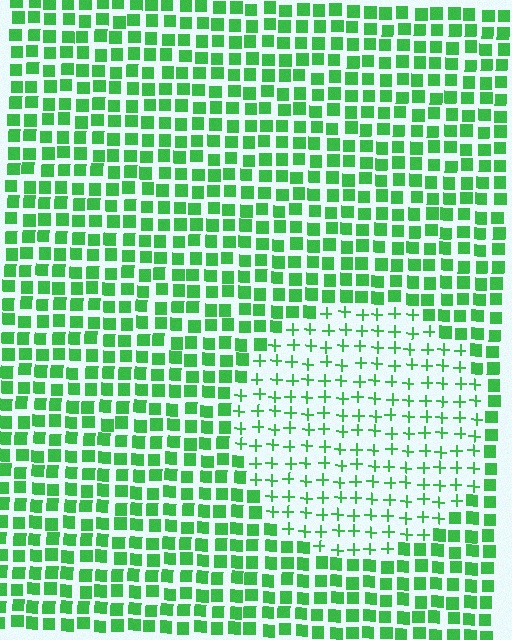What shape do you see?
I see a circle.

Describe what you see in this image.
The image is filled with small green elements arranged in a uniform grid. A circle-shaped region contains plus signs, while the surrounding area contains squares. The boundary is defined purely by the change in element shape.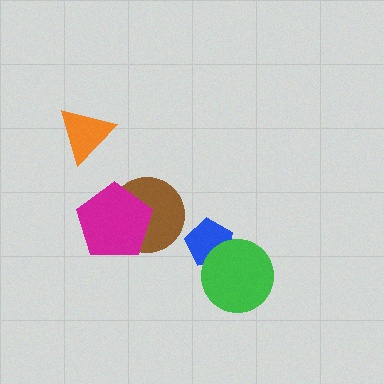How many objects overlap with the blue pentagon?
1 object overlaps with the blue pentagon.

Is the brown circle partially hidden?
Yes, it is partially covered by another shape.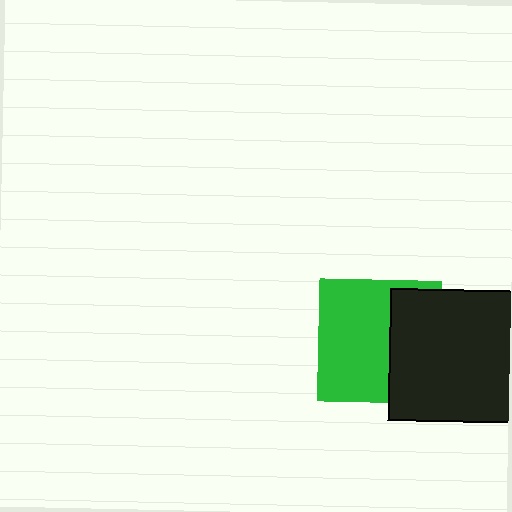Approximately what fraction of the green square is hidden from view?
Roughly 39% of the green square is hidden behind the black square.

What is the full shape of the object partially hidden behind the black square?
The partially hidden object is a green square.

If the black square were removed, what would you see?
You would see the complete green square.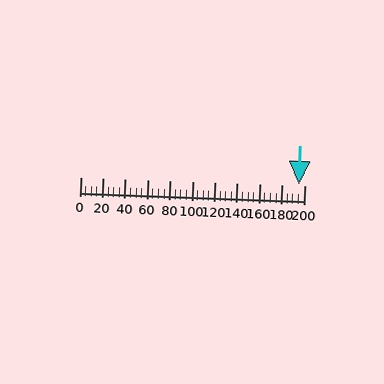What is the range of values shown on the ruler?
The ruler shows values from 0 to 200.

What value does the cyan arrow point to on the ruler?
The cyan arrow points to approximately 195.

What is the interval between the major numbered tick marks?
The major tick marks are spaced 20 units apart.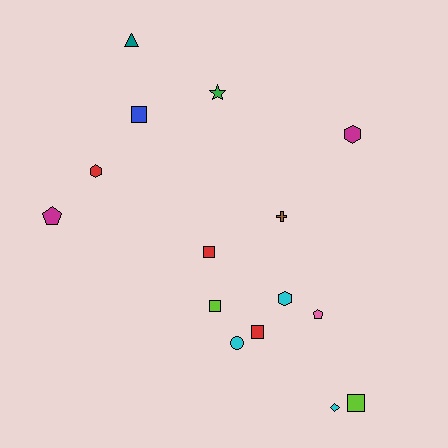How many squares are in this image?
There are 5 squares.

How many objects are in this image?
There are 15 objects.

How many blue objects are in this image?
There is 1 blue object.